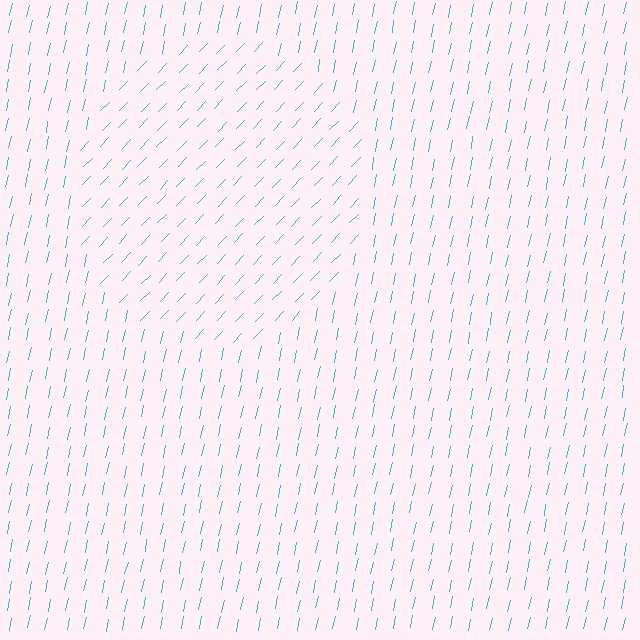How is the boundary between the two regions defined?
The boundary is defined purely by a change in line orientation (approximately 31 degrees difference). All lines are the same color and thickness.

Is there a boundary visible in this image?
Yes, there is a texture boundary formed by a change in line orientation.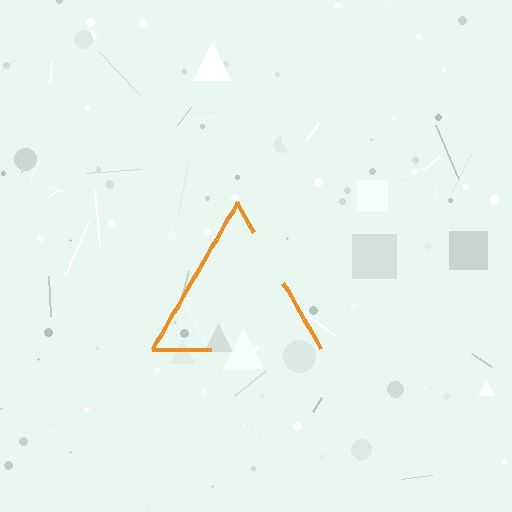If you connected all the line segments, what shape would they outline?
They would outline a triangle.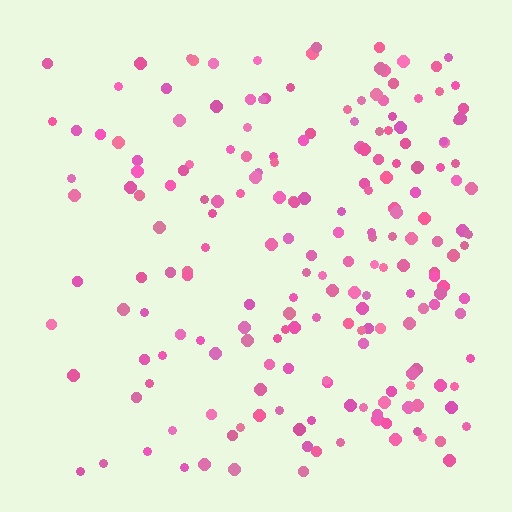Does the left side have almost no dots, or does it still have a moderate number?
Still a moderate number, just noticeably fewer than the right.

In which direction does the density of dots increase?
From left to right, with the right side densest.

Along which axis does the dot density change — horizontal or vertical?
Horizontal.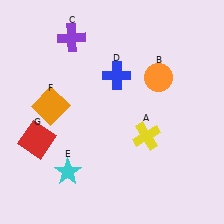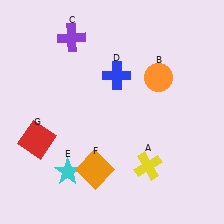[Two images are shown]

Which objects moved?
The objects that moved are: the yellow cross (A), the orange square (F).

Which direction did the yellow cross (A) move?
The yellow cross (A) moved down.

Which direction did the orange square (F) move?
The orange square (F) moved down.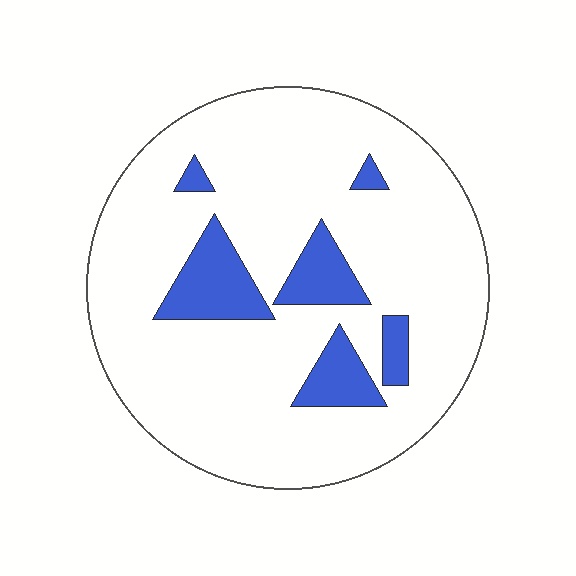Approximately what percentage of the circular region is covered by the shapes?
Approximately 15%.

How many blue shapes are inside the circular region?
6.